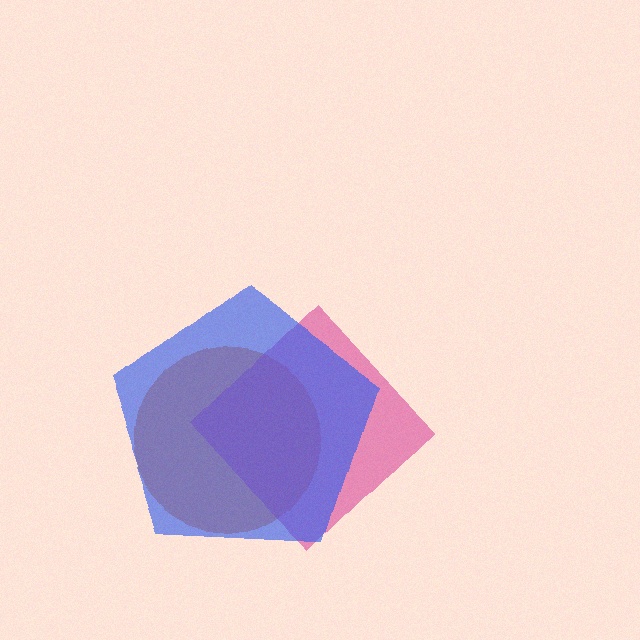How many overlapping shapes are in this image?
There are 3 overlapping shapes in the image.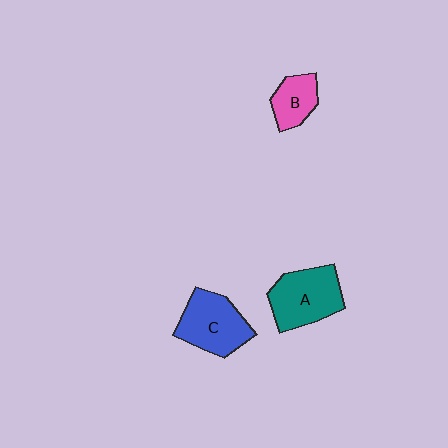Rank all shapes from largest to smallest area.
From largest to smallest: A (teal), C (blue), B (pink).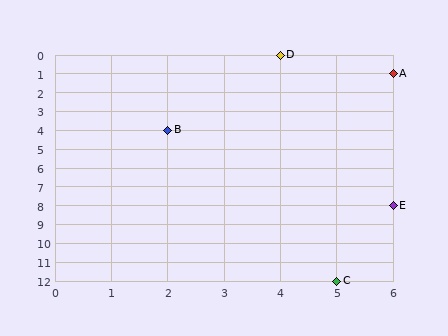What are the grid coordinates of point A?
Point A is at grid coordinates (6, 1).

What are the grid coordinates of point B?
Point B is at grid coordinates (2, 4).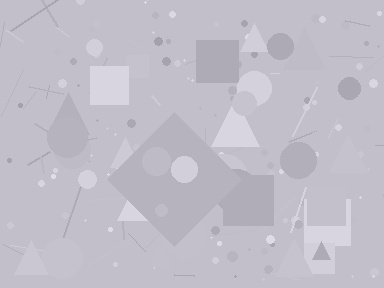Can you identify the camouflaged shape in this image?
The camouflaged shape is a diamond.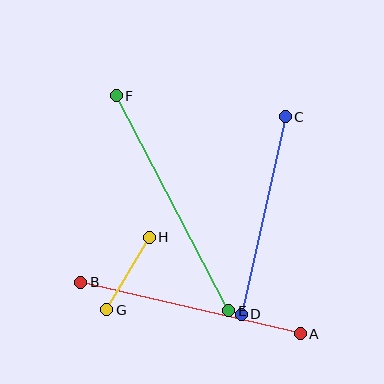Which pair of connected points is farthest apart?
Points E and F are farthest apart.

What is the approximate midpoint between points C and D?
The midpoint is at approximately (263, 215) pixels.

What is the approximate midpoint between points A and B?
The midpoint is at approximately (191, 308) pixels.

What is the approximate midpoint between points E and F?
The midpoint is at approximately (173, 203) pixels.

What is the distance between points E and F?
The distance is approximately 243 pixels.